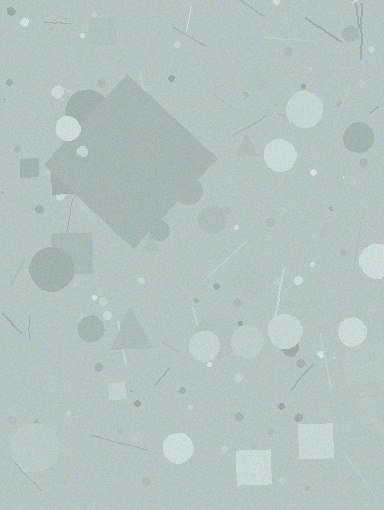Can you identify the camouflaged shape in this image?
The camouflaged shape is a diamond.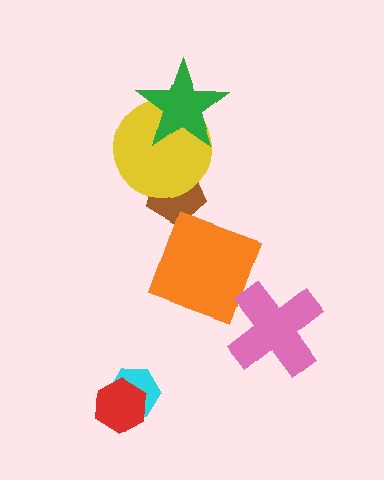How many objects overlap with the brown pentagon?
1 object overlaps with the brown pentagon.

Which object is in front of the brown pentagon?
The yellow circle is in front of the brown pentagon.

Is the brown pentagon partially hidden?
Yes, it is partially covered by another shape.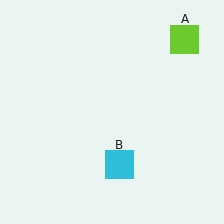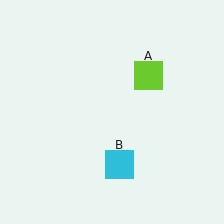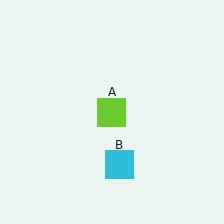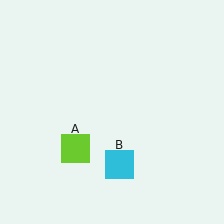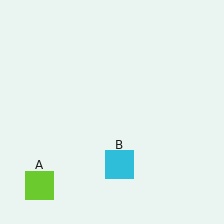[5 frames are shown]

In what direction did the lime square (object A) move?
The lime square (object A) moved down and to the left.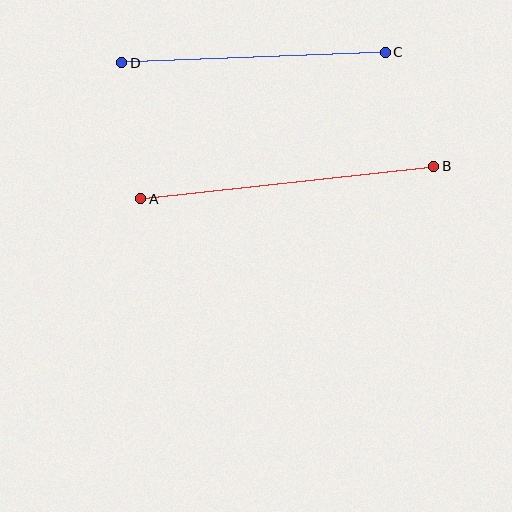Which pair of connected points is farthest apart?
Points A and B are farthest apart.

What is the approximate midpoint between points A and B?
The midpoint is at approximately (287, 182) pixels.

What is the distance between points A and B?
The distance is approximately 295 pixels.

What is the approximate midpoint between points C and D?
The midpoint is at approximately (253, 57) pixels.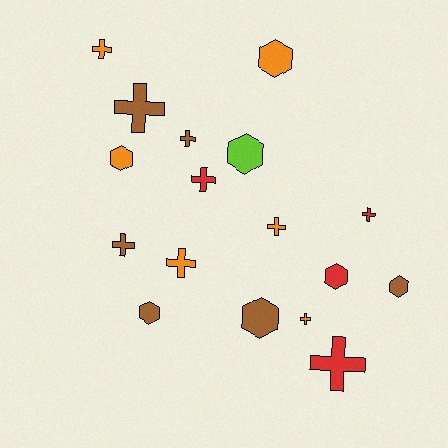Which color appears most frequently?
Brown, with 6 objects.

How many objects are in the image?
There are 17 objects.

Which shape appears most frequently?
Cross, with 10 objects.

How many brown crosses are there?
There are 3 brown crosses.